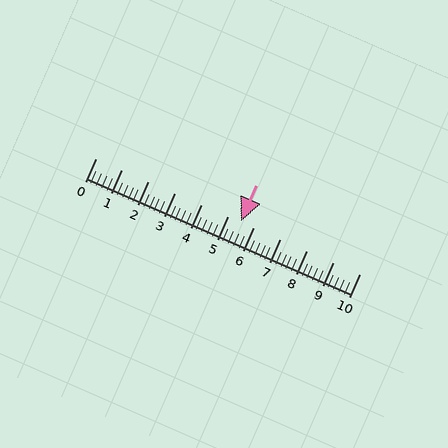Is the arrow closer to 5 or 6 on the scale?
The arrow is closer to 6.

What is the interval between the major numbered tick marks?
The major tick marks are spaced 1 units apart.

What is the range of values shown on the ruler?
The ruler shows values from 0 to 10.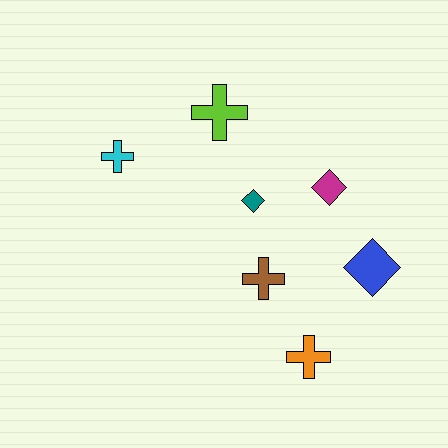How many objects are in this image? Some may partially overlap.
There are 7 objects.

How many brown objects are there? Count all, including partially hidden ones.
There is 1 brown object.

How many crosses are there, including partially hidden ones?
There are 4 crosses.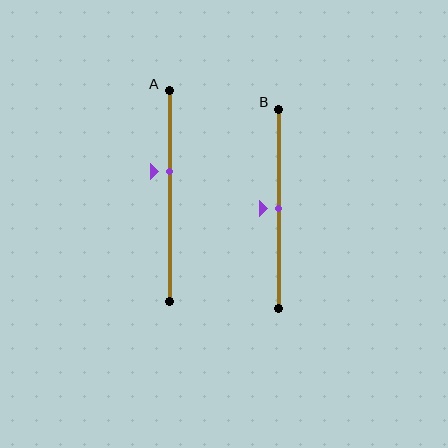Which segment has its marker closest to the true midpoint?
Segment B has its marker closest to the true midpoint.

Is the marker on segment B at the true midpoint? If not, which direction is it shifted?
Yes, the marker on segment B is at the true midpoint.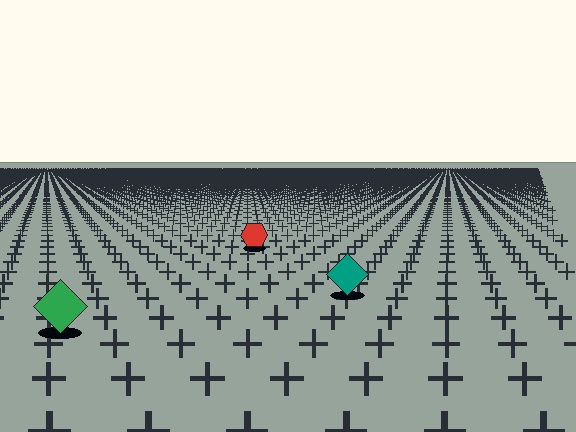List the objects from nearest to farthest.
From nearest to farthest: the green diamond, the teal diamond, the red hexagon.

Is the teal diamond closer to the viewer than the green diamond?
No. The green diamond is closer — you can tell from the texture gradient: the ground texture is coarser near it.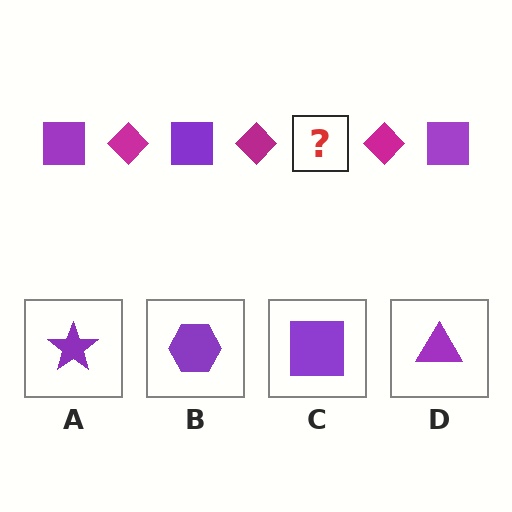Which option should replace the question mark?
Option C.